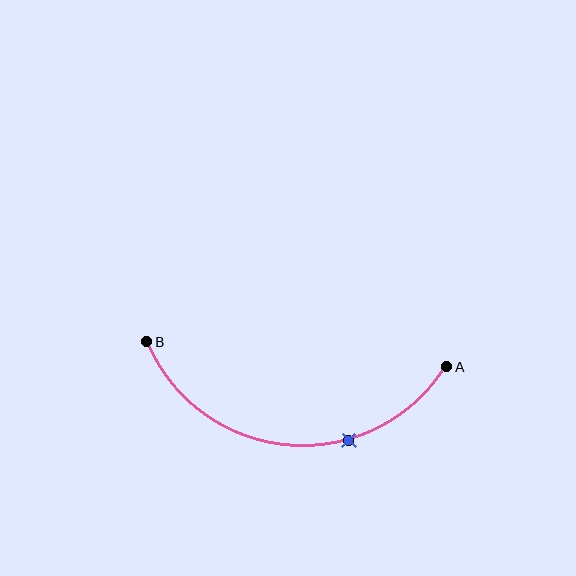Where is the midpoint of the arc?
The arc midpoint is the point on the curve farthest from the straight line joining A and B. It sits below that line.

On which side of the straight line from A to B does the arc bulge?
The arc bulges below the straight line connecting A and B.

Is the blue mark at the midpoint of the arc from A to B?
No. The blue mark lies on the arc but is closer to endpoint A. The arc midpoint would be at the point on the curve equidistant along the arc from both A and B.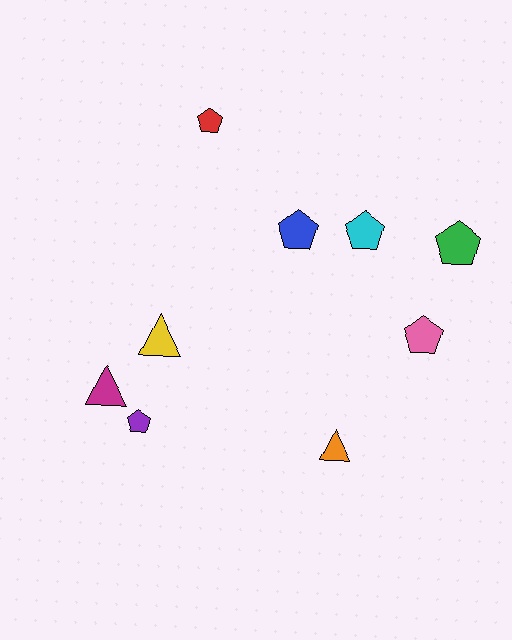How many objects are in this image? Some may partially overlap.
There are 9 objects.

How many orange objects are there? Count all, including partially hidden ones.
There is 1 orange object.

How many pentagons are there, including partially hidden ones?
There are 6 pentagons.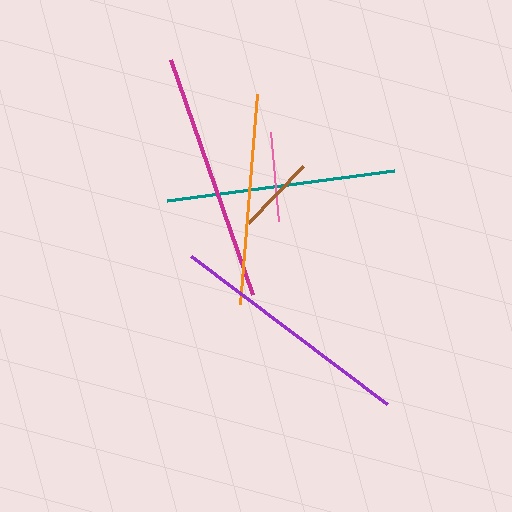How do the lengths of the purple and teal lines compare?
The purple and teal lines are approximately the same length.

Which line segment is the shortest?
The brown line is the shortest at approximately 80 pixels.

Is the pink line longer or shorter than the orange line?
The orange line is longer than the pink line.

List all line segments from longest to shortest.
From longest to shortest: magenta, purple, teal, orange, pink, brown.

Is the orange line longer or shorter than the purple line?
The purple line is longer than the orange line.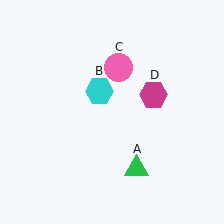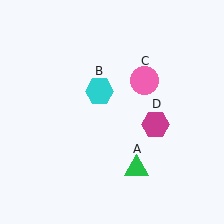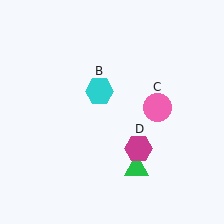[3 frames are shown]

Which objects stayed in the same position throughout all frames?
Green triangle (object A) and cyan hexagon (object B) remained stationary.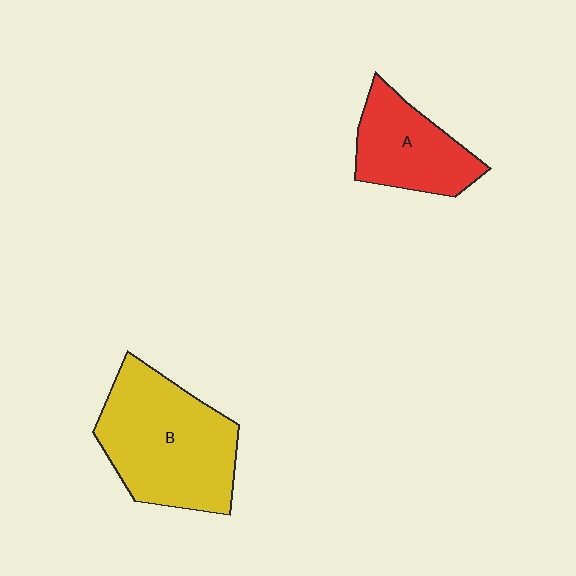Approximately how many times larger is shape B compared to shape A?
Approximately 1.7 times.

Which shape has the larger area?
Shape B (yellow).